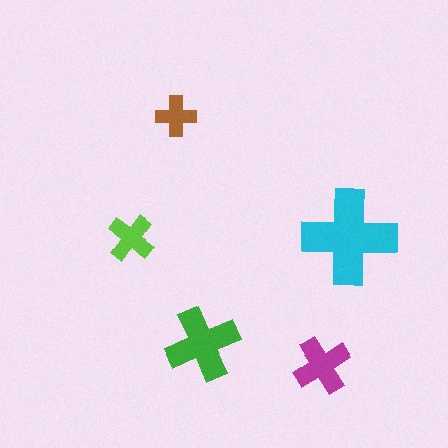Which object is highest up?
The brown cross is topmost.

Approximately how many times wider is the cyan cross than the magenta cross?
About 1.5 times wider.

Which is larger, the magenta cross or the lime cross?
The magenta one.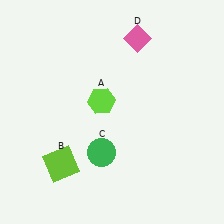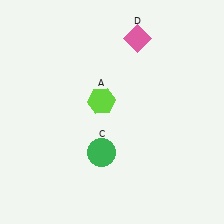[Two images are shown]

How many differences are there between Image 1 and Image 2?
There is 1 difference between the two images.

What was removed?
The lime square (B) was removed in Image 2.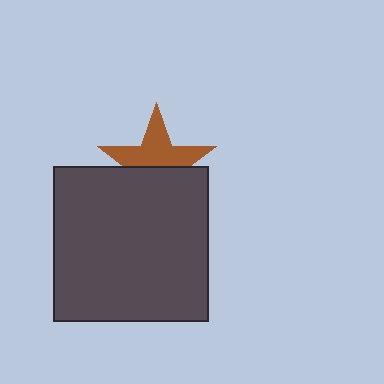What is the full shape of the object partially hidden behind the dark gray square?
The partially hidden object is a brown star.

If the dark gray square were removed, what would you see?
You would see the complete brown star.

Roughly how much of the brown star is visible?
About half of it is visible (roughly 55%).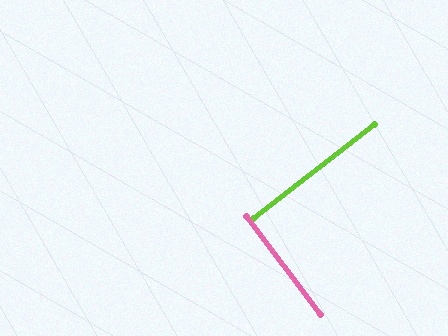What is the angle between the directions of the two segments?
Approximately 89 degrees.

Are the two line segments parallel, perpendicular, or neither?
Perpendicular — they meet at approximately 89°.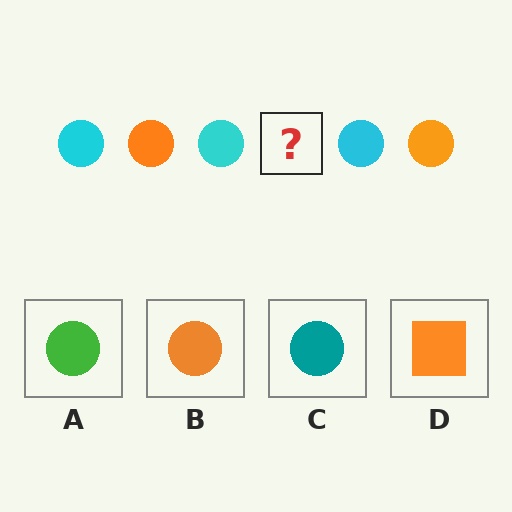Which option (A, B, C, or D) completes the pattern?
B.